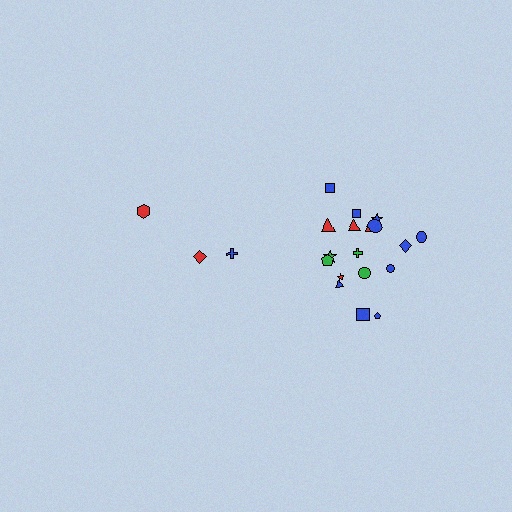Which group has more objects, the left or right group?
The right group.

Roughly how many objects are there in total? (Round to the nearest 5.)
Roughly 20 objects in total.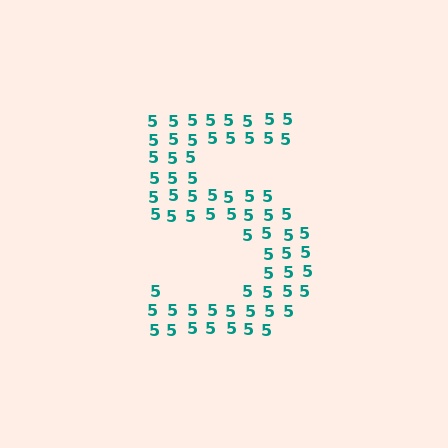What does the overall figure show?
The overall figure shows the digit 5.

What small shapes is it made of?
It is made of small digit 5's.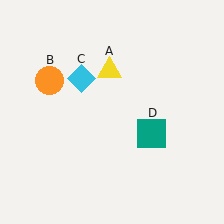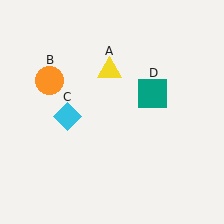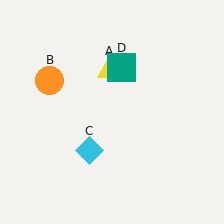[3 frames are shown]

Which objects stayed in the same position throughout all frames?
Yellow triangle (object A) and orange circle (object B) remained stationary.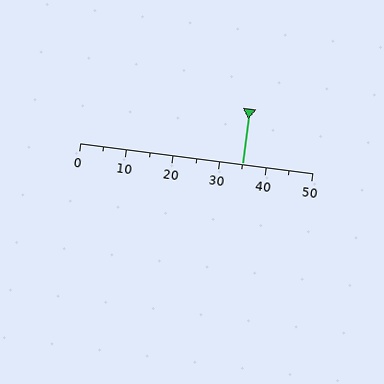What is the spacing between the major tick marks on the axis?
The major ticks are spaced 10 apart.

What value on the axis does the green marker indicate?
The marker indicates approximately 35.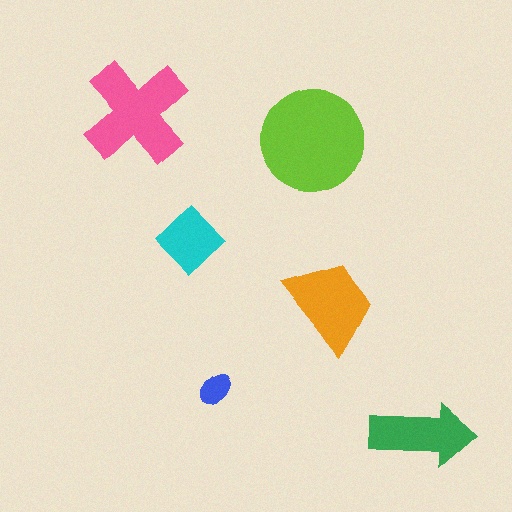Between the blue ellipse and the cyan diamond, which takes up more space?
The cyan diamond.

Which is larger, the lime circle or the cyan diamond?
The lime circle.